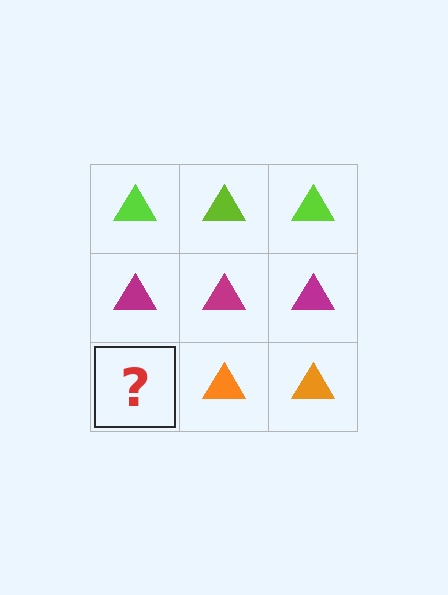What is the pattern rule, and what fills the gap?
The rule is that each row has a consistent color. The gap should be filled with an orange triangle.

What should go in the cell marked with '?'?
The missing cell should contain an orange triangle.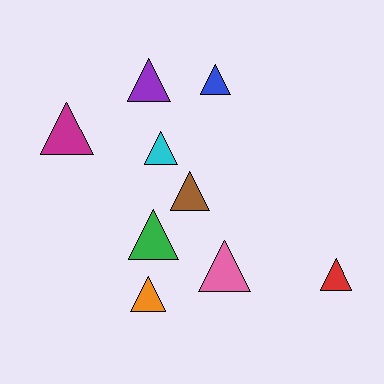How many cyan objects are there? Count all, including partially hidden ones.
There is 1 cyan object.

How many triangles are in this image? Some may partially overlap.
There are 9 triangles.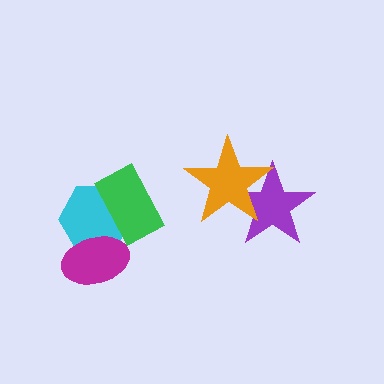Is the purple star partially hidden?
Yes, it is partially covered by another shape.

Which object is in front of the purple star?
The orange star is in front of the purple star.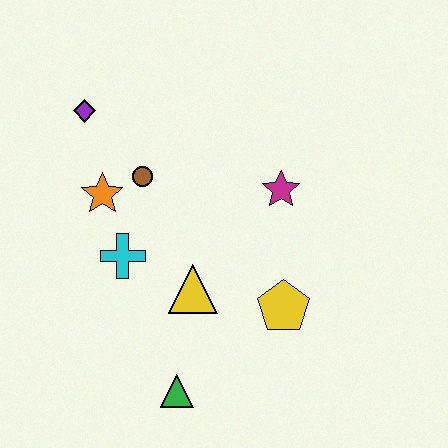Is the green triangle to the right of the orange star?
Yes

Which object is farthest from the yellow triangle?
The purple diamond is farthest from the yellow triangle.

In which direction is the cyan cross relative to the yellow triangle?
The cyan cross is to the left of the yellow triangle.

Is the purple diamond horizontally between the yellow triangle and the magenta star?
No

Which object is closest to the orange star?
The brown circle is closest to the orange star.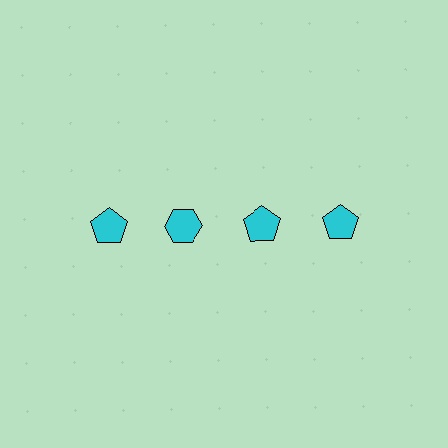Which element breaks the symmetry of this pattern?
The cyan hexagon in the top row, second from left column breaks the symmetry. All other shapes are cyan pentagons.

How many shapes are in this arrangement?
There are 4 shapes arranged in a grid pattern.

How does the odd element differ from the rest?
It has a different shape: hexagon instead of pentagon.